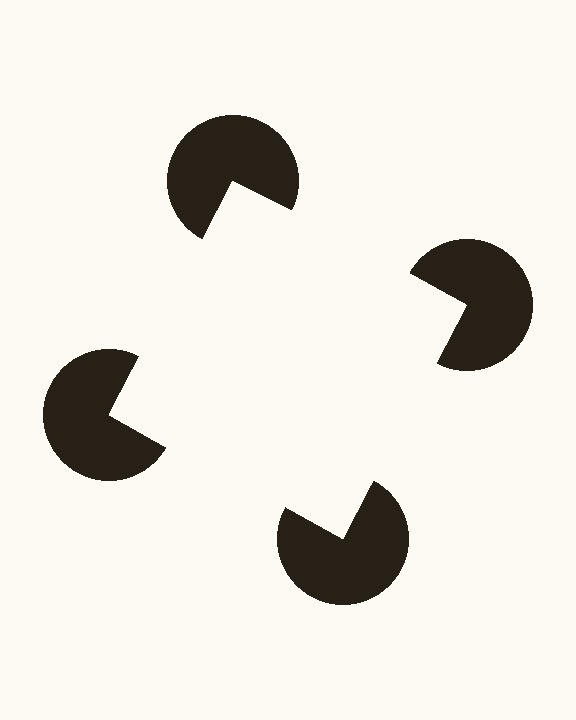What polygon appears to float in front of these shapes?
An illusory square — its edges are inferred from the aligned wedge cuts in the pac-man discs, not physically drawn.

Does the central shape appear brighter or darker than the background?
It typically appears slightly brighter than the background, even though no actual brightness change is drawn.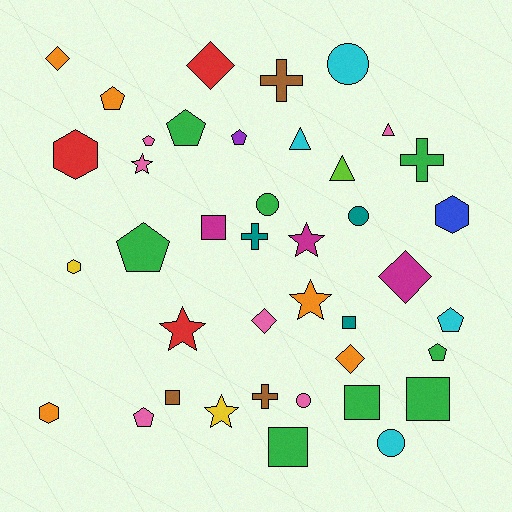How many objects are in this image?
There are 40 objects.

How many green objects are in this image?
There are 8 green objects.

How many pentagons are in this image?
There are 8 pentagons.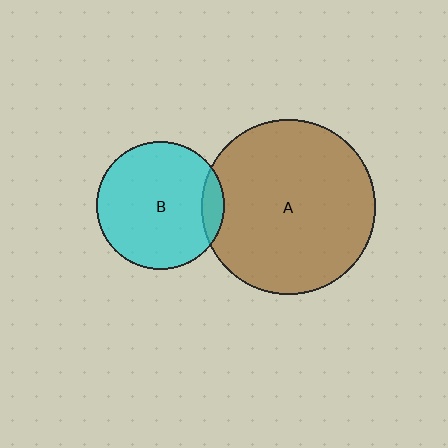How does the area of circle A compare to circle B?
Approximately 1.9 times.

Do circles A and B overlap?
Yes.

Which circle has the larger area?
Circle A (brown).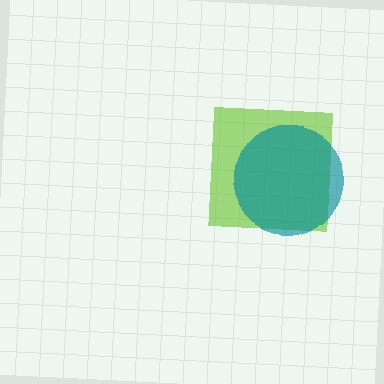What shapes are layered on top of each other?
The layered shapes are: a lime square, a teal circle.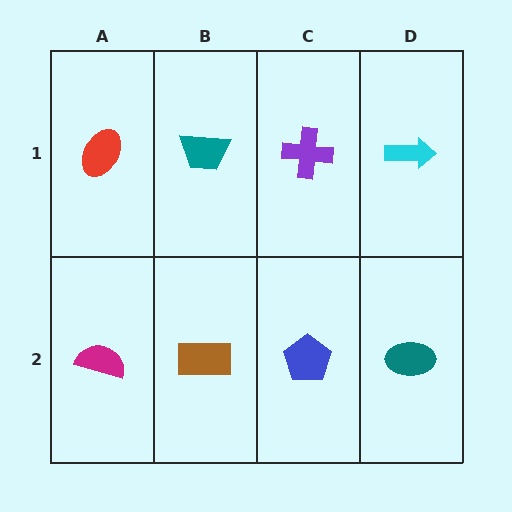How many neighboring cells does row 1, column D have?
2.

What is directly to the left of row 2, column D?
A blue pentagon.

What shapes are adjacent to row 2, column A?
A red ellipse (row 1, column A), a brown rectangle (row 2, column B).